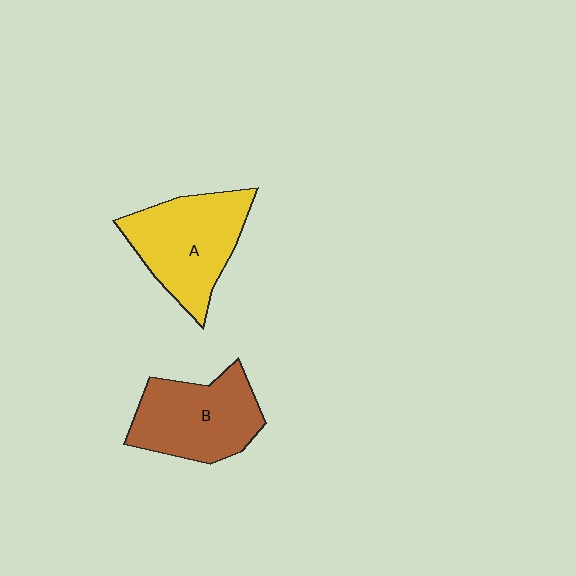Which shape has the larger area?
Shape A (yellow).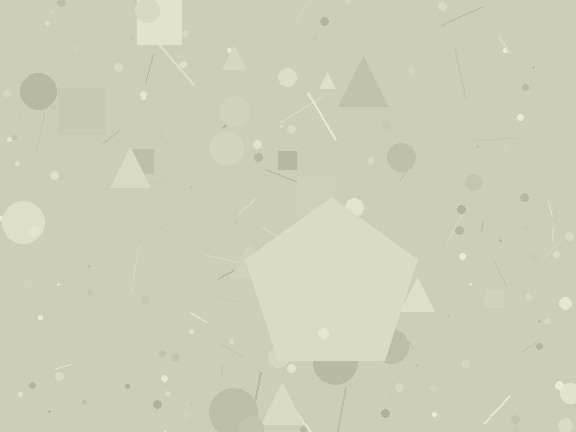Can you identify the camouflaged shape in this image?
The camouflaged shape is a pentagon.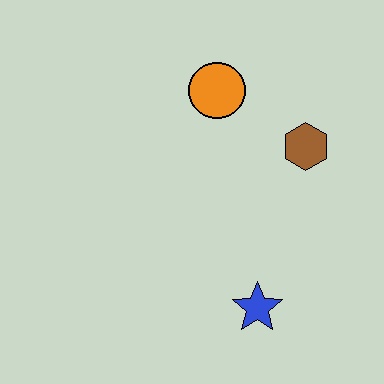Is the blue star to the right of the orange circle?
Yes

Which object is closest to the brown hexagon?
The orange circle is closest to the brown hexagon.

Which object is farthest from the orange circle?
The blue star is farthest from the orange circle.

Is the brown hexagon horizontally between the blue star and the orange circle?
No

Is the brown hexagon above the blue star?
Yes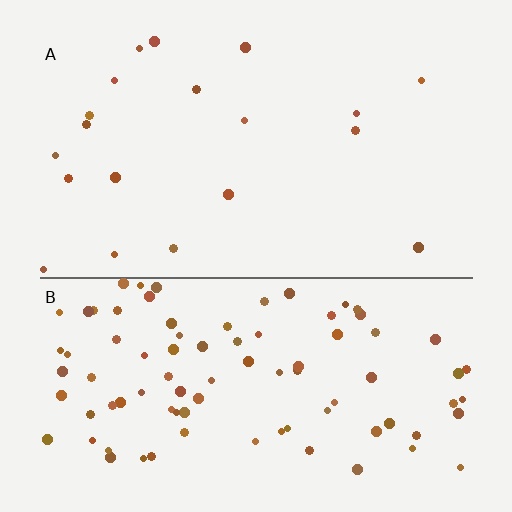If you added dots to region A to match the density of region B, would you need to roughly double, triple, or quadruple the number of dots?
Approximately quadruple.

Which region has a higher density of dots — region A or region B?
B (the bottom).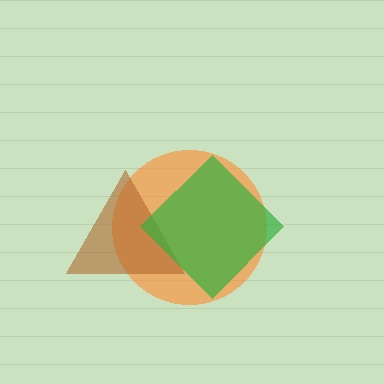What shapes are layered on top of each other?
The layered shapes are: an orange circle, a brown triangle, a green diamond.